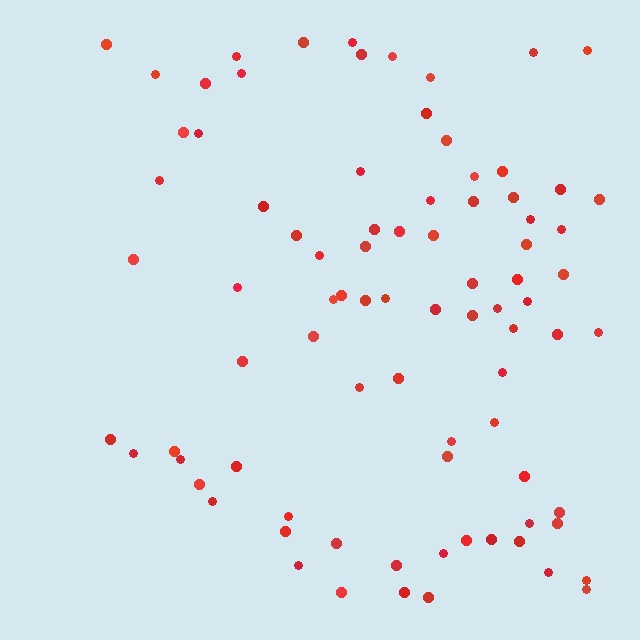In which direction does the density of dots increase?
From left to right, with the right side densest.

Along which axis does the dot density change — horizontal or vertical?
Horizontal.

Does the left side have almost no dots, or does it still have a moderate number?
Still a moderate number, just noticeably fewer than the right.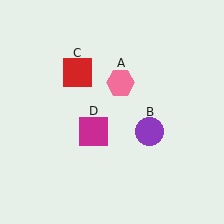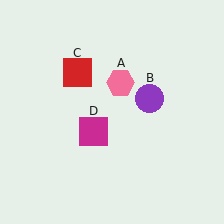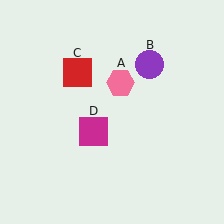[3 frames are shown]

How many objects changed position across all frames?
1 object changed position: purple circle (object B).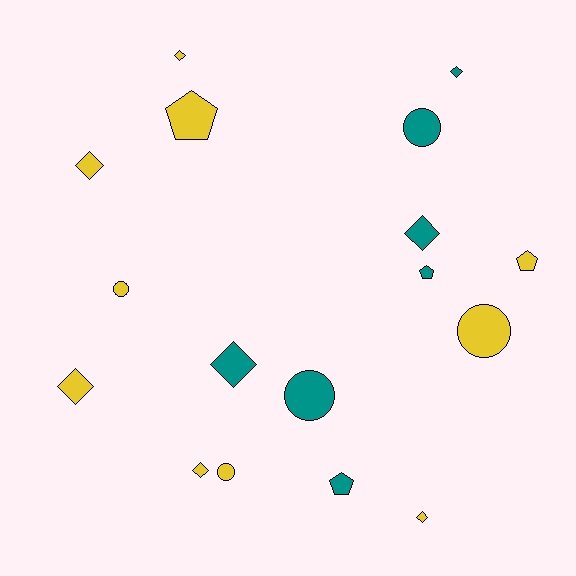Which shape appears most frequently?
Diamond, with 8 objects.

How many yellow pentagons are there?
There are 2 yellow pentagons.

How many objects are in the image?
There are 17 objects.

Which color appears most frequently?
Yellow, with 10 objects.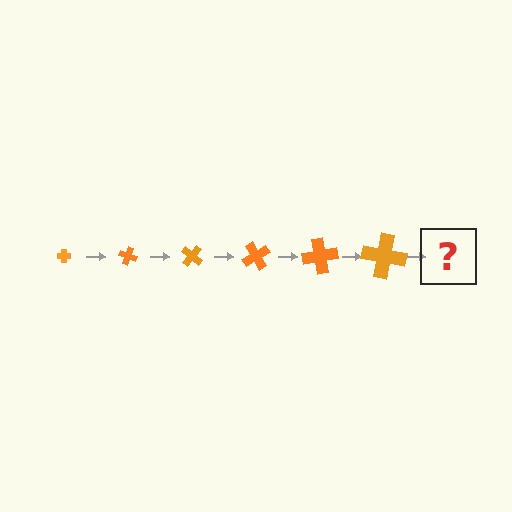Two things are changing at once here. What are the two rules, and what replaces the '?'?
The two rules are that the cross grows larger each step and it rotates 20 degrees each step. The '?' should be a cross, larger than the previous one and rotated 120 degrees from the start.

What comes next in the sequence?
The next element should be a cross, larger than the previous one and rotated 120 degrees from the start.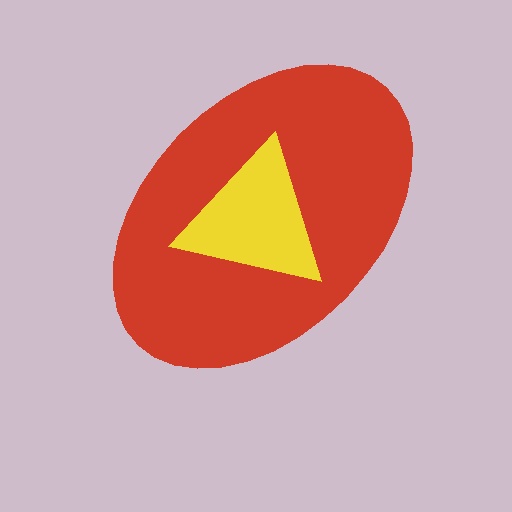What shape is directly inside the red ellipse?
The yellow triangle.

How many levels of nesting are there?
2.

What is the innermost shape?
The yellow triangle.